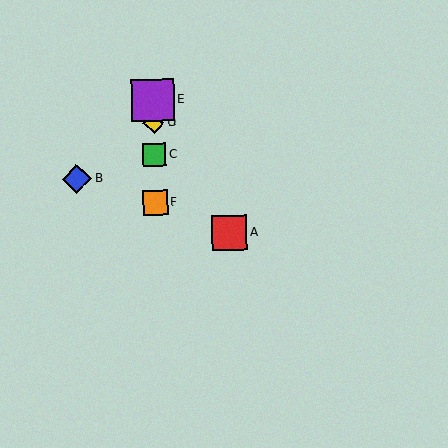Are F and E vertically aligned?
Yes, both are at x≈156.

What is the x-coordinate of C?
Object C is at x≈154.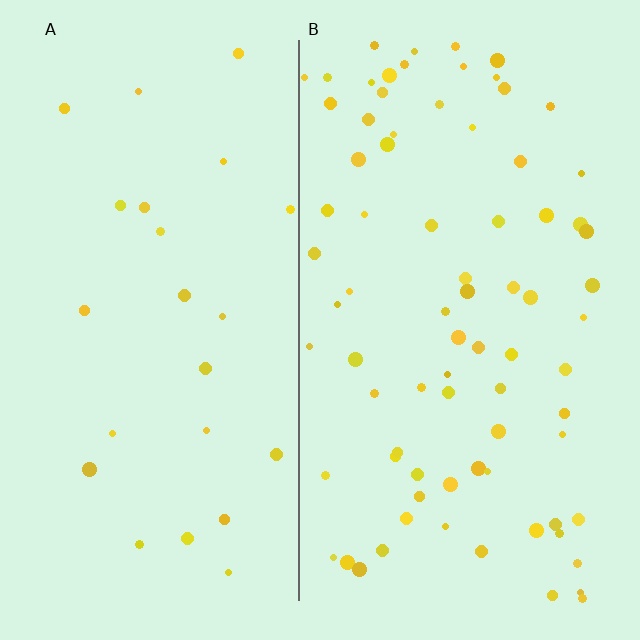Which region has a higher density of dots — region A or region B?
B (the right).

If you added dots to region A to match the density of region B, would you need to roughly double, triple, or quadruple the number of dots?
Approximately triple.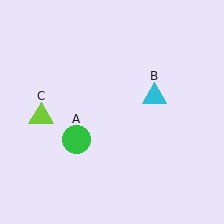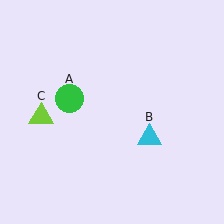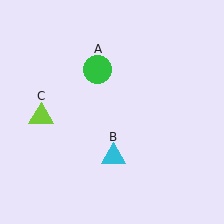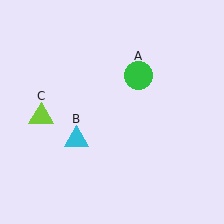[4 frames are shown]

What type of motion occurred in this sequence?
The green circle (object A), cyan triangle (object B) rotated clockwise around the center of the scene.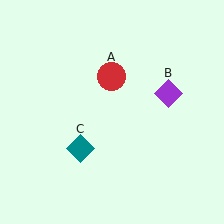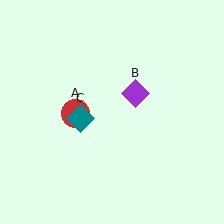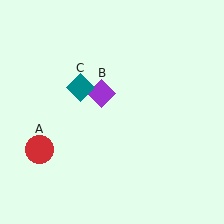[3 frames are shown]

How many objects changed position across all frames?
3 objects changed position: red circle (object A), purple diamond (object B), teal diamond (object C).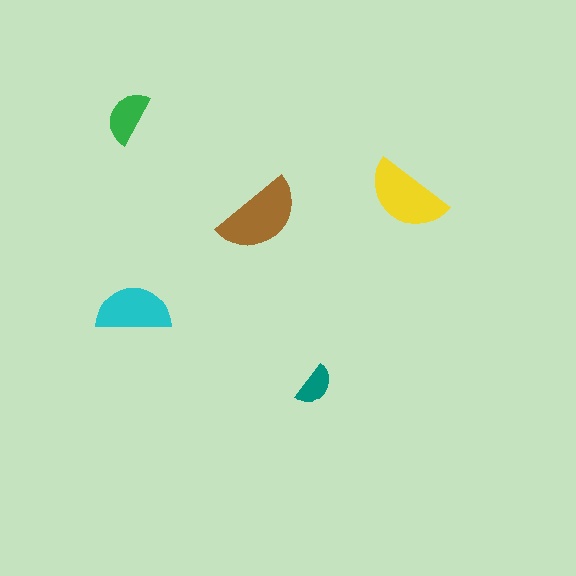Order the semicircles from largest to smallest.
the brown one, the yellow one, the cyan one, the green one, the teal one.